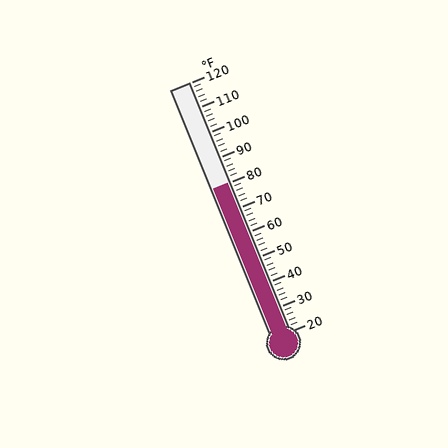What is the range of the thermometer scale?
The thermometer scale ranges from 20°F to 120°F.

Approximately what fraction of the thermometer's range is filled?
The thermometer is filled to approximately 60% of its range.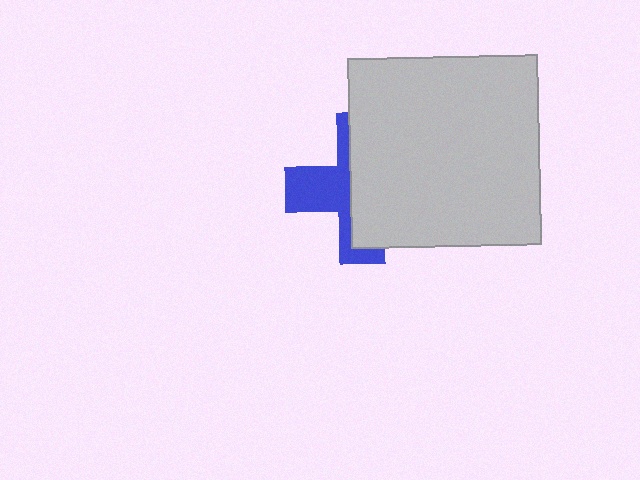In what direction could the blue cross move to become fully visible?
The blue cross could move left. That would shift it out from behind the light gray square entirely.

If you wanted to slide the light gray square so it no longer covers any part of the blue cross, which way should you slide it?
Slide it right — that is the most direct way to separate the two shapes.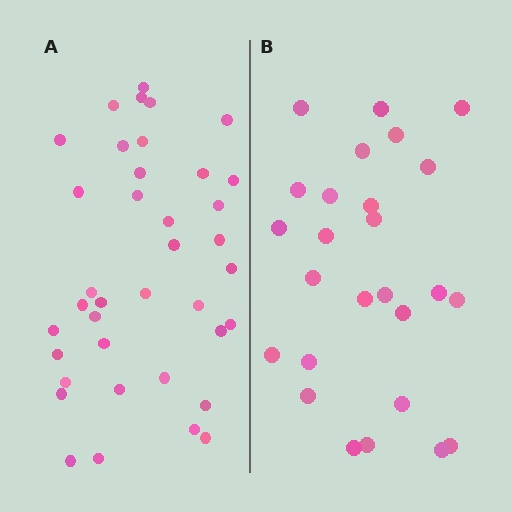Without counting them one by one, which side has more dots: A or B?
Region A (the left region) has more dots.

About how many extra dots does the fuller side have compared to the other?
Region A has roughly 12 or so more dots than region B.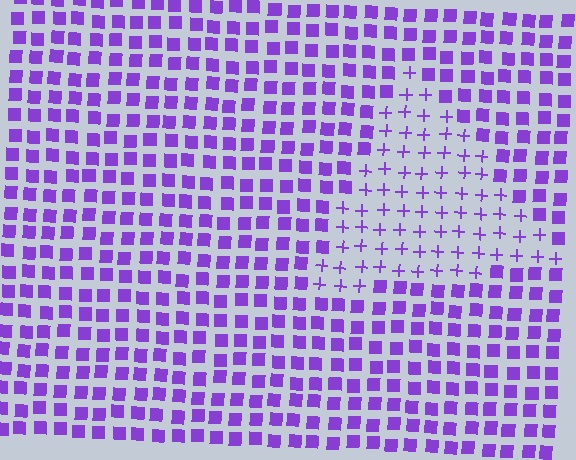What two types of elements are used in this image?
The image uses plus signs inside the triangle region and squares outside it.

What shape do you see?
I see a triangle.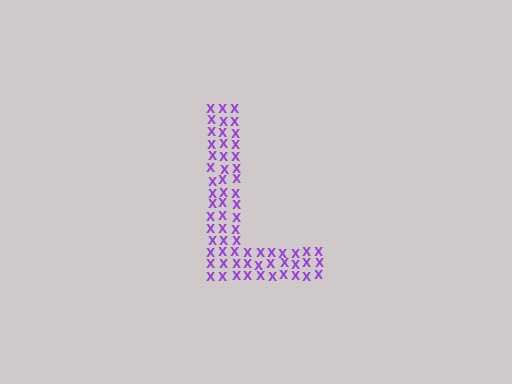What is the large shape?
The large shape is the letter L.